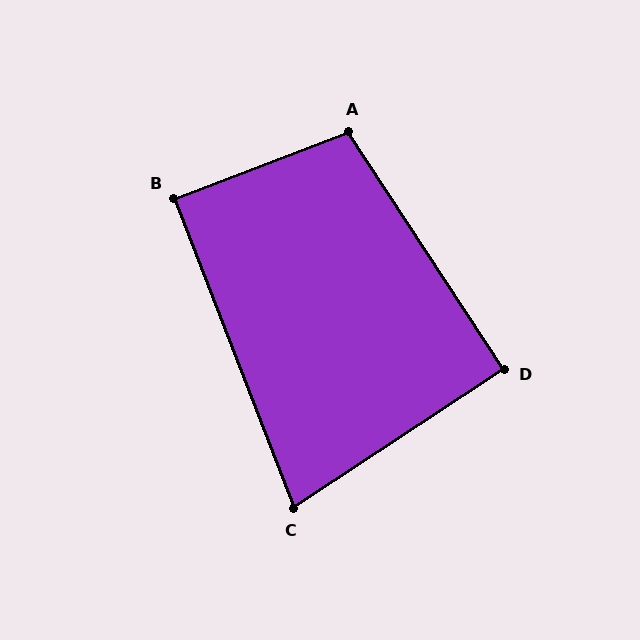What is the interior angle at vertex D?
Approximately 90 degrees (approximately right).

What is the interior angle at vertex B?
Approximately 90 degrees (approximately right).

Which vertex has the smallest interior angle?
C, at approximately 78 degrees.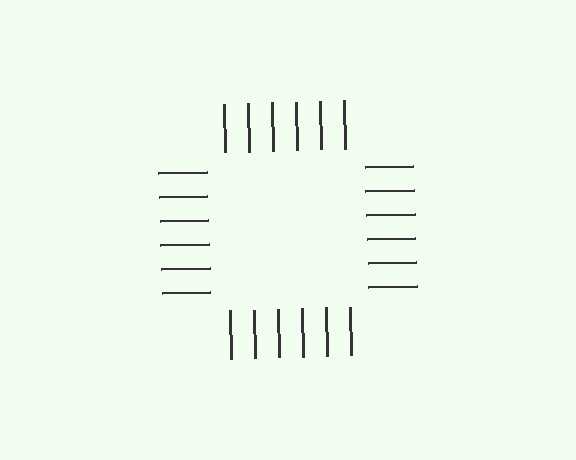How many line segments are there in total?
24 — 6 along each of the 4 edges.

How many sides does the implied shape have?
4 sides — the line-ends trace a square.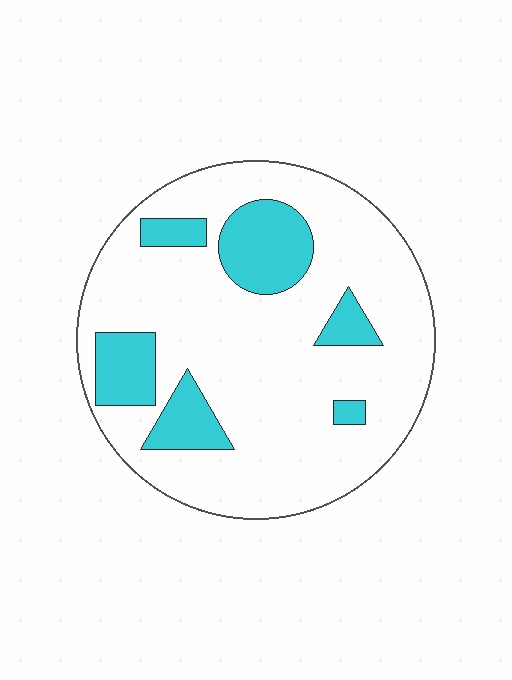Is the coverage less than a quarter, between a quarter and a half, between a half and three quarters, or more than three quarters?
Less than a quarter.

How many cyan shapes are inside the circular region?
6.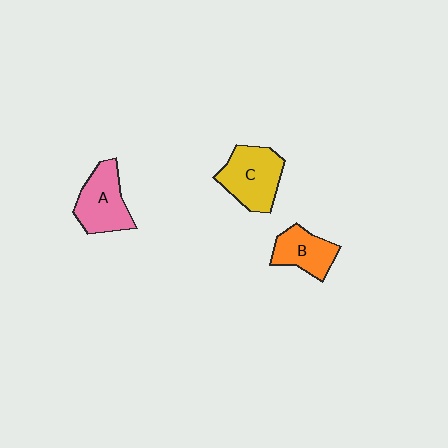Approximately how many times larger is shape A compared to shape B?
Approximately 1.3 times.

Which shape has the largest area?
Shape C (yellow).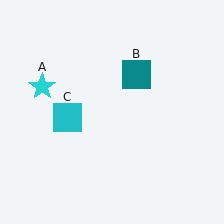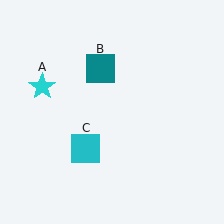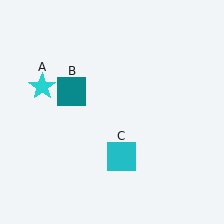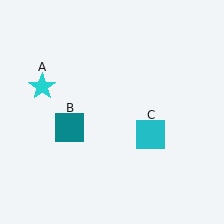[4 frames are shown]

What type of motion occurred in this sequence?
The teal square (object B), cyan square (object C) rotated counterclockwise around the center of the scene.